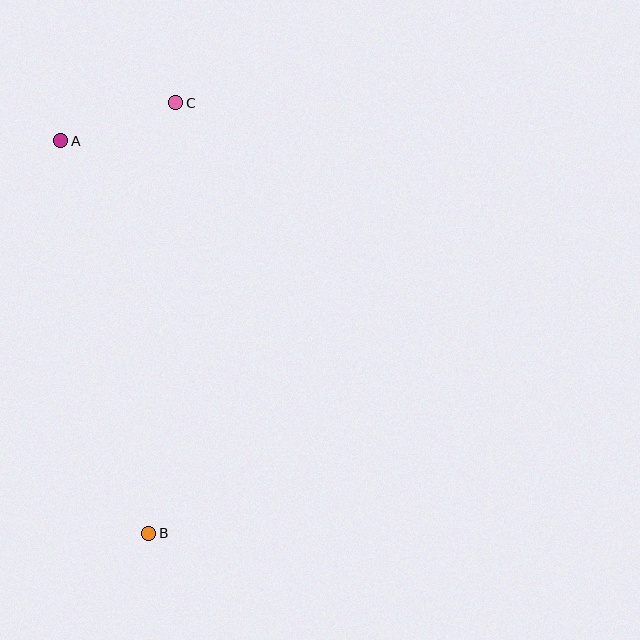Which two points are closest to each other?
Points A and C are closest to each other.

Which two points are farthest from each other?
Points B and C are farthest from each other.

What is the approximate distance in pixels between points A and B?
The distance between A and B is approximately 402 pixels.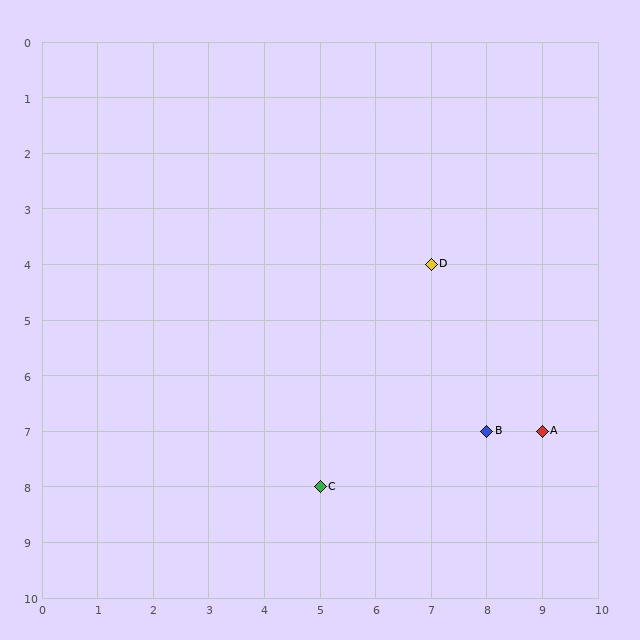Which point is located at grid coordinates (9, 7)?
Point A is at (9, 7).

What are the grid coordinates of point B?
Point B is at grid coordinates (8, 7).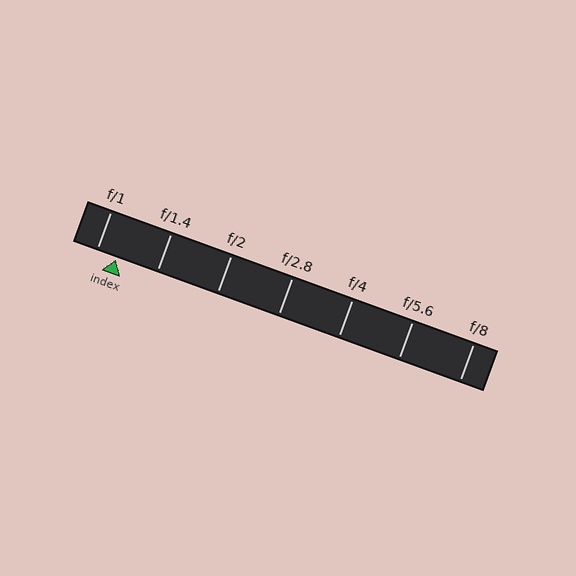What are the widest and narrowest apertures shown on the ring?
The widest aperture shown is f/1 and the narrowest is f/8.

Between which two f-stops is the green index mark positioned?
The index mark is between f/1 and f/1.4.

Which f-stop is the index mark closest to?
The index mark is closest to f/1.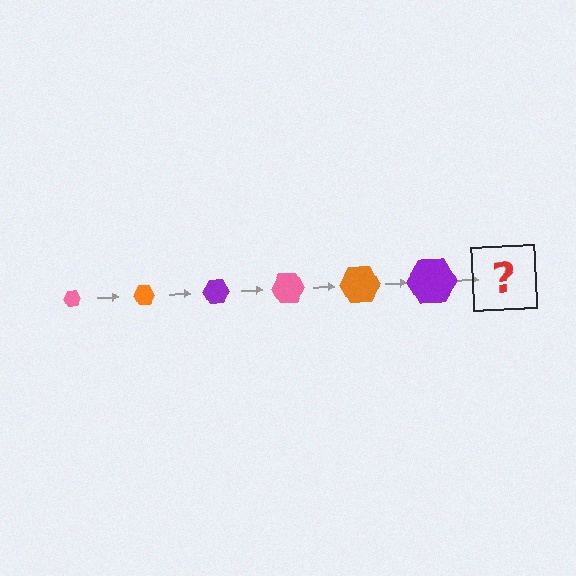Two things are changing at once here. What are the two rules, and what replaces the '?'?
The two rules are that the hexagon grows larger each step and the color cycles through pink, orange, and purple. The '?' should be a pink hexagon, larger than the previous one.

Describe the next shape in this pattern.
It should be a pink hexagon, larger than the previous one.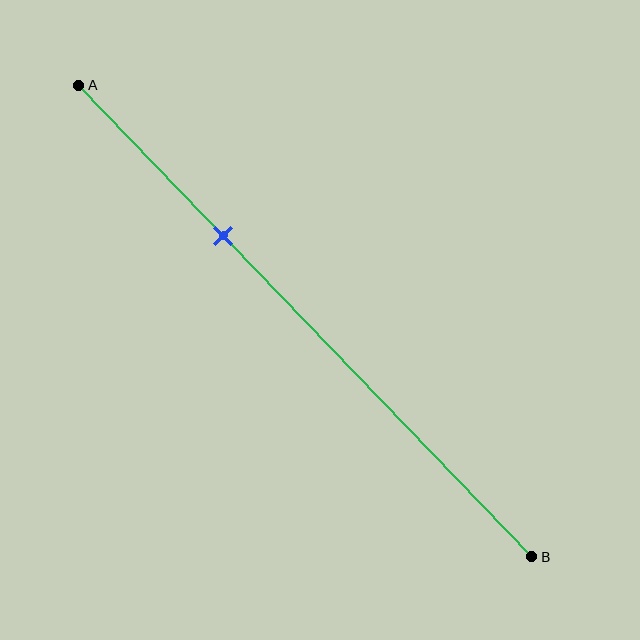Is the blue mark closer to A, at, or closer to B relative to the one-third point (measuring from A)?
The blue mark is approximately at the one-third point of segment AB.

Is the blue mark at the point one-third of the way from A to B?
Yes, the mark is approximately at the one-third point.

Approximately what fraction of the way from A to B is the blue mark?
The blue mark is approximately 30% of the way from A to B.